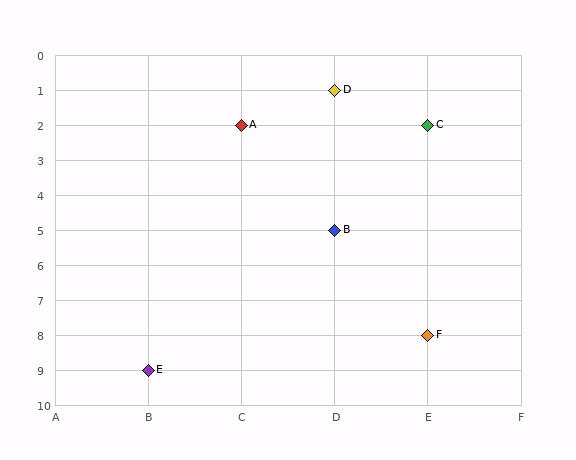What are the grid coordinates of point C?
Point C is at grid coordinates (E, 2).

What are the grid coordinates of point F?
Point F is at grid coordinates (E, 8).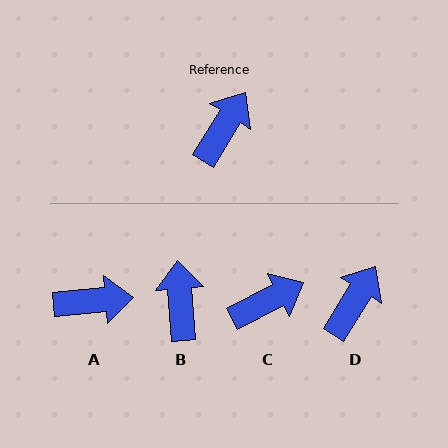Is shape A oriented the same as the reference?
No, it is off by about 53 degrees.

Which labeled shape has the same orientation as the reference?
D.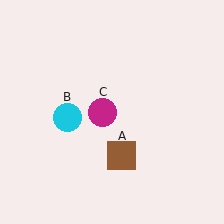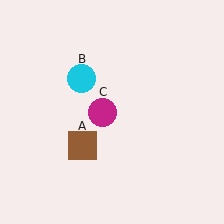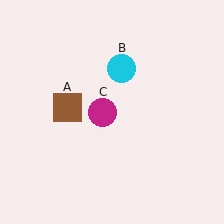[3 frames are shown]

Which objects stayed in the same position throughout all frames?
Magenta circle (object C) remained stationary.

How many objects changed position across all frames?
2 objects changed position: brown square (object A), cyan circle (object B).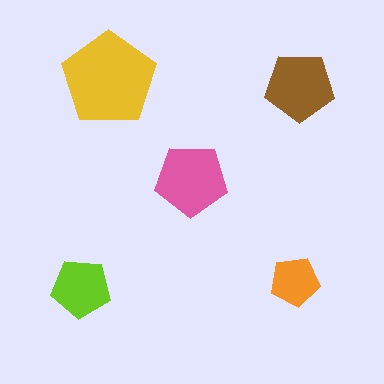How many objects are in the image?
There are 5 objects in the image.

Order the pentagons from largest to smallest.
the yellow one, the pink one, the brown one, the lime one, the orange one.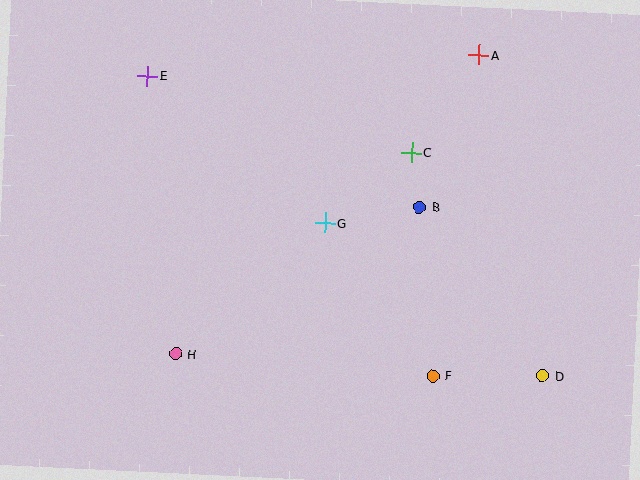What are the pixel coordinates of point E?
Point E is at (147, 76).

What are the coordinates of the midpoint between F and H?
The midpoint between F and H is at (304, 365).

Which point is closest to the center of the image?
Point G at (325, 223) is closest to the center.